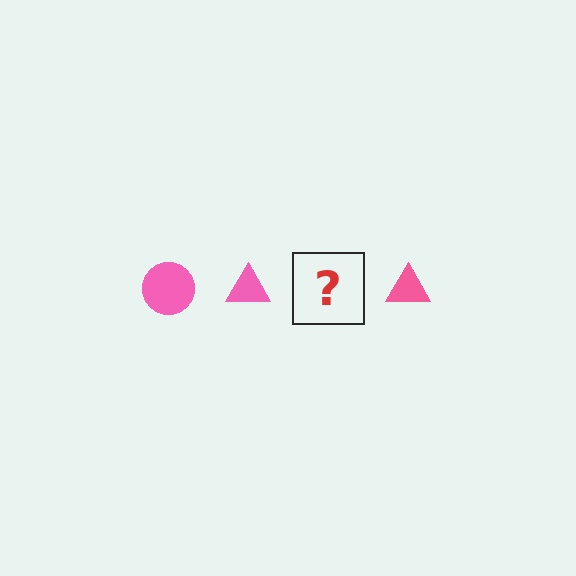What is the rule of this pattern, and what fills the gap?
The rule is that the pattern cycles through circle, triangle shapes in pink. The gap should be filled with a pink circle.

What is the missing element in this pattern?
The missing element is a pink circle.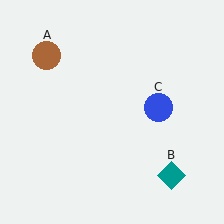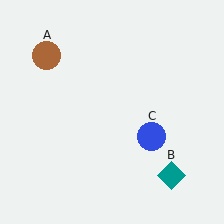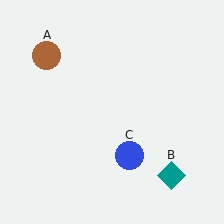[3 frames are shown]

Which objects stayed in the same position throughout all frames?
Brown circle (object A) and teal diamond (object B) remained stationary.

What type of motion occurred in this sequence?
The blue circle (object C) rotated clockwise around the center of the scene.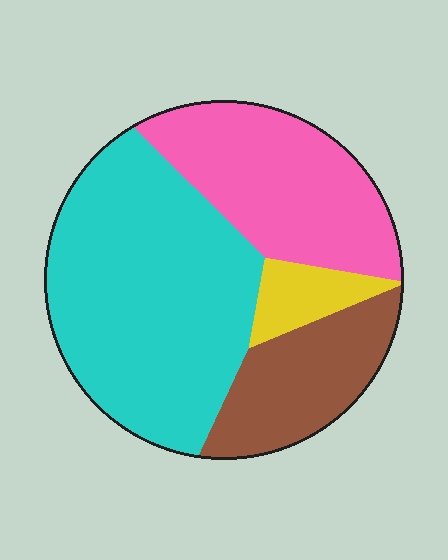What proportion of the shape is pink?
Pink covers roughly 30% of the shape.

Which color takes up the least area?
Yellow, at roughly 5%.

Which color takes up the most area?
Cyan, at roughly 50%.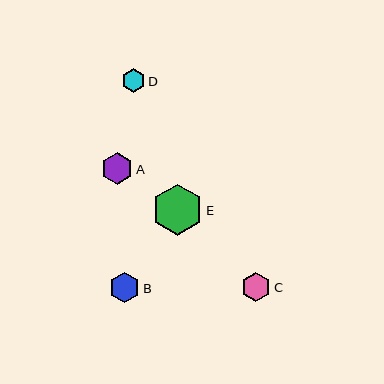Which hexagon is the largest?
Hexagon E is the largest with a size of approximately 51 pixels.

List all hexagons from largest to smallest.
From largest to smallest: E, A, B, C, D.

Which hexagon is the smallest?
Hexagon D is the smallest with a size of approximately 24 pixels.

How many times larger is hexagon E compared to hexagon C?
Hexagon E is approximately 1.7 times the size of hexagon C.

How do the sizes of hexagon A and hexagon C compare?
Hexagon A and hexagon C are approximately the same size.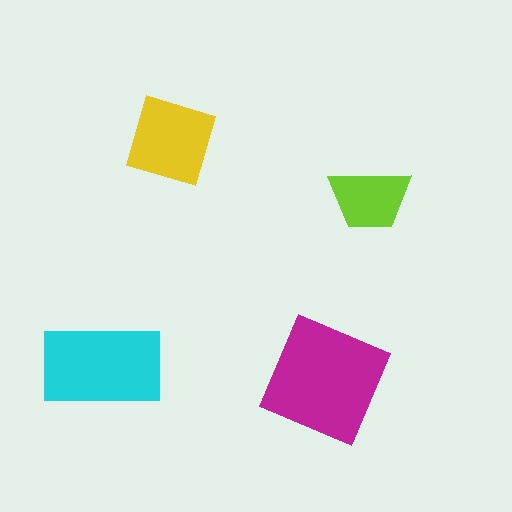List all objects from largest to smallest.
The magenta square, the cyan rectangle, the yellow diamond, the lime trapezoid.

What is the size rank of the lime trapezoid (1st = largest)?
4th.